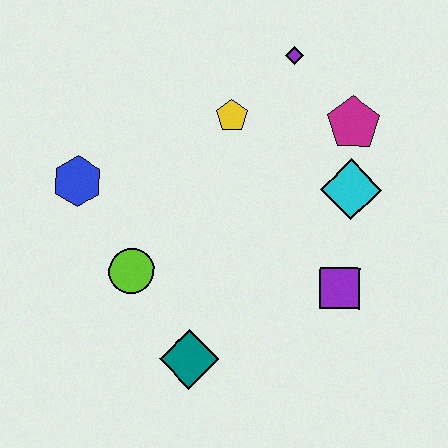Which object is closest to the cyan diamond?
The magenta pentagon is closest to the cyan diamond.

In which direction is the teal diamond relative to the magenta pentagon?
The teal diamond is below the magenta pentagon.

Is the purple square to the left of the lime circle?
No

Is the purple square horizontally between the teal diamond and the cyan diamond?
Yes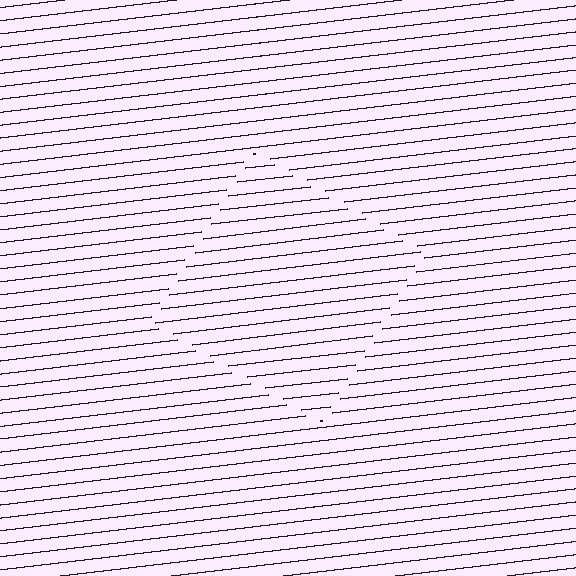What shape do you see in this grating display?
An illusory square. The interior of the shape contains the same grating, shifted by half a period — the contour is defined by the phase discontinuity where line-ends from the inner and outer gratings abut.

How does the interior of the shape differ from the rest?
The interior of the shape contains the same grating, shifted by half a period — the contour is defined by the phase discontinuity where line-ends from the inner and outer gratings abut.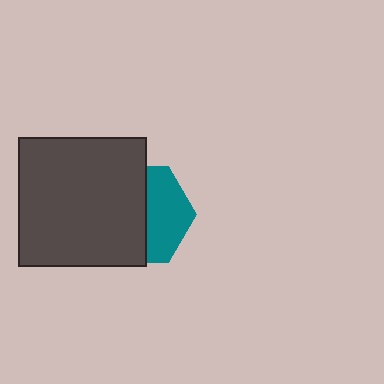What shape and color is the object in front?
The object in front is a dark gray square.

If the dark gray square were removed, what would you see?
You would see the complete teal hexagon.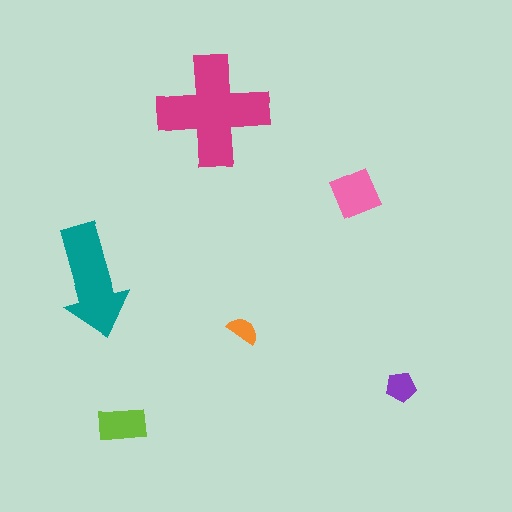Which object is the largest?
The magenta cross.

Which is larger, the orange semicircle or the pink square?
The pink square.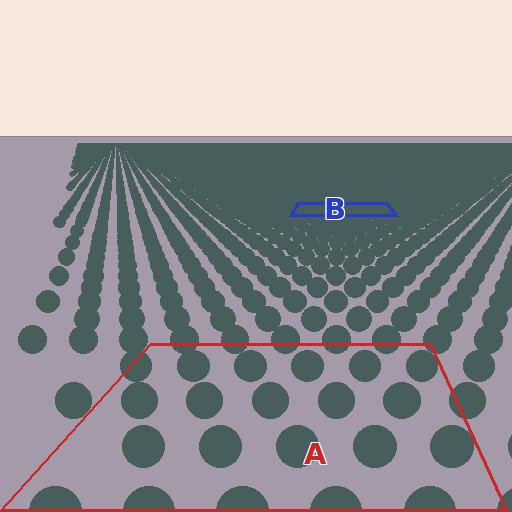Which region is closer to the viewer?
Region A is closer. The texture elements there are larger and more spread out.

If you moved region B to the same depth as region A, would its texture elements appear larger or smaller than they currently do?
They would appear larger. At a closer depth, the same texture elements are projected at a bigger on-screen size.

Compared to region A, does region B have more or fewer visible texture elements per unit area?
Region B has more texture elements per unit area — they are packed more densely because it is farther away.